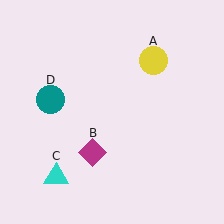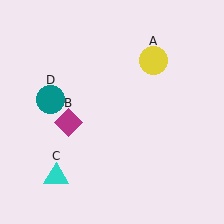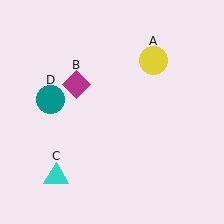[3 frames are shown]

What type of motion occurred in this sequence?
The magenta diamond (object B) rotated clockwise around the center of the scene.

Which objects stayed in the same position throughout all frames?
Yellow circle (object A) and cyan triangle (object C) and teal circle (object D) remained stationary.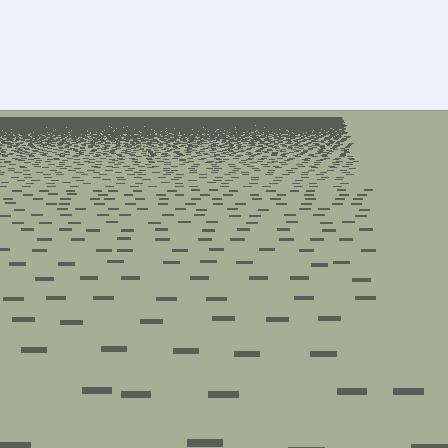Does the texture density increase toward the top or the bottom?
Density increases toward the top.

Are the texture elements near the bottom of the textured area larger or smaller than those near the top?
Larger. Near the bottom, elements are closer to the viewer and appear at a bigger on-screen size.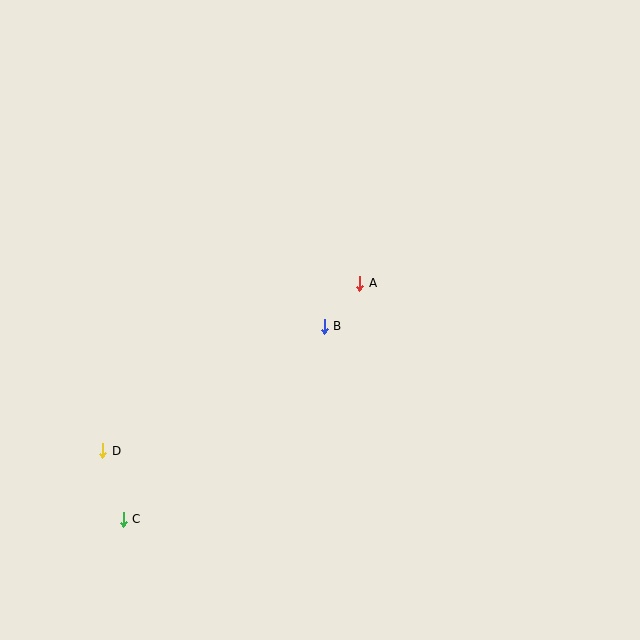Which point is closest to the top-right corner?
Point A is closest to the top-right corner.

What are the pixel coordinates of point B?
Point B is at (324, 326).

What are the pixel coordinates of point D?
Point D is at (103, 451).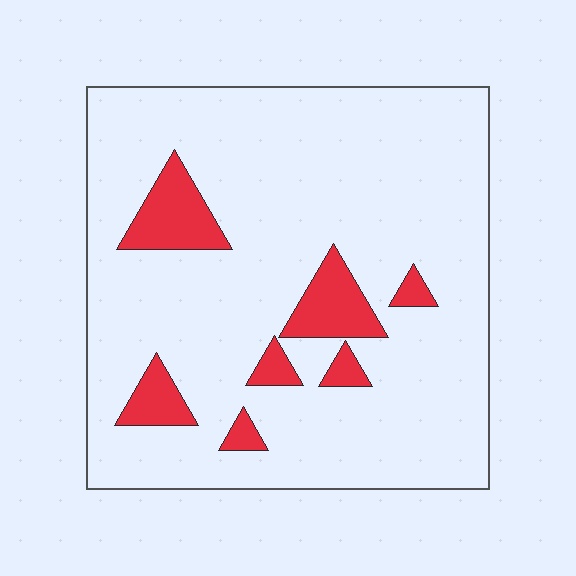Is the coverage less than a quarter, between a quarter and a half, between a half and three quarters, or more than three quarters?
Less than a quarter.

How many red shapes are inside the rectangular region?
7.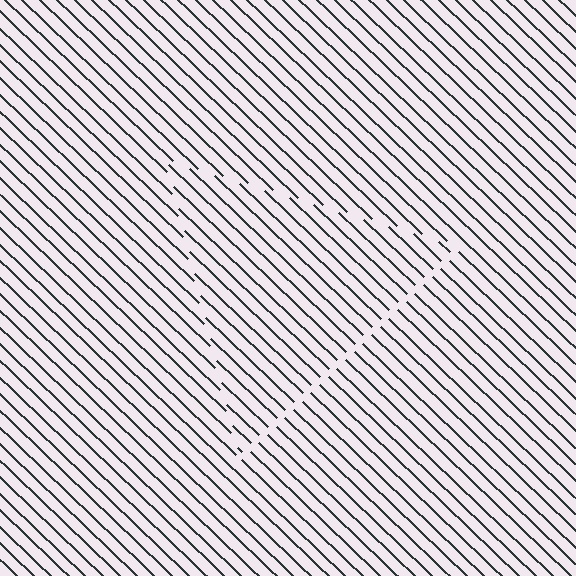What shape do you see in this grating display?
An illusory triangle. The interior of the shape contains the same grating, shifted by half a period — the contour is defined by the phase discontinuity where line-ends from the inner and outer gratings abut.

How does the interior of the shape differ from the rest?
The interior of the shape contains the same grating, shifted by half a period — the contour is defined by the phase discontinuity where line-ends from the inner and outer gratings abut.